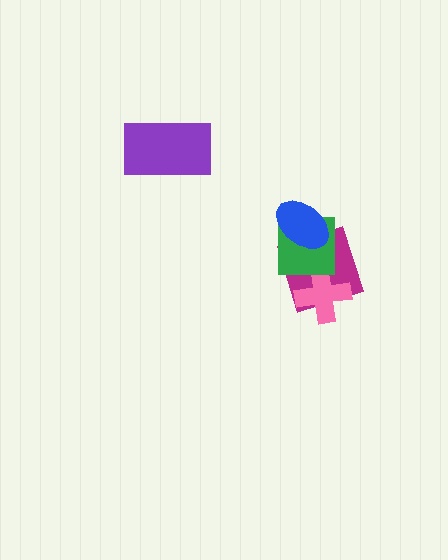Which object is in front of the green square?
The blue ellipse is in front of the green square.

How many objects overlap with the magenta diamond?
3 objects overlap with the magenta diamond.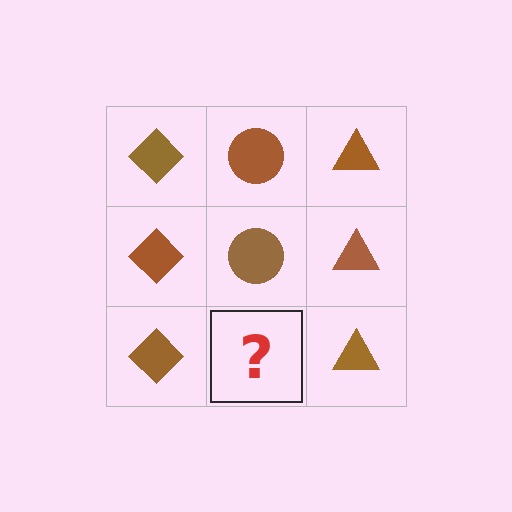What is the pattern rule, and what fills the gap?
The rule is that each column has a consistent shape. The gap should be filled with a brown circle.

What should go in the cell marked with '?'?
The missing cell should contain a brown circle.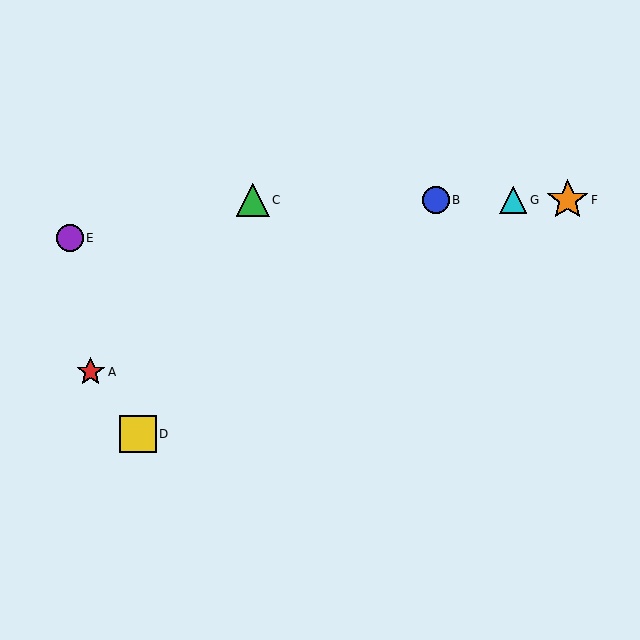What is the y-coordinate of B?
Object B is at y≈200.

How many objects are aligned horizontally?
4 objects (B, C, F, G) are aligned horizontally.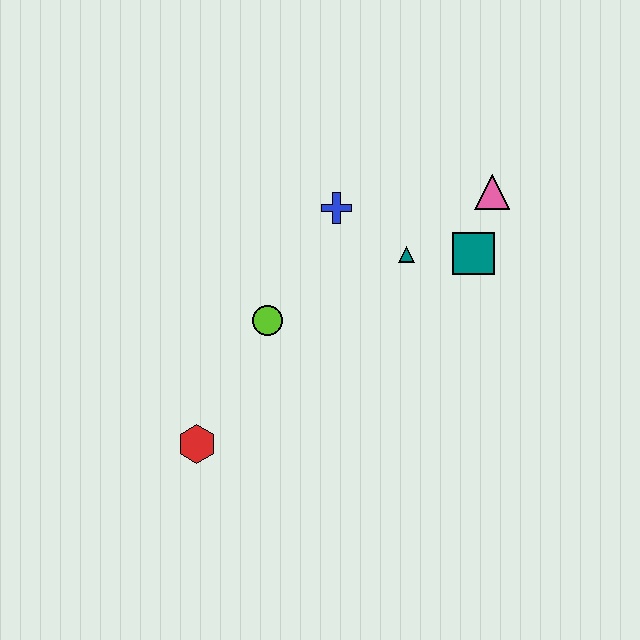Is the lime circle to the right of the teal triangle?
No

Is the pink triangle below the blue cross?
No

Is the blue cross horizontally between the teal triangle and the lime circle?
Yes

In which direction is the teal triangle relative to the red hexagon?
The teal triangle is to the right of the red hexagon.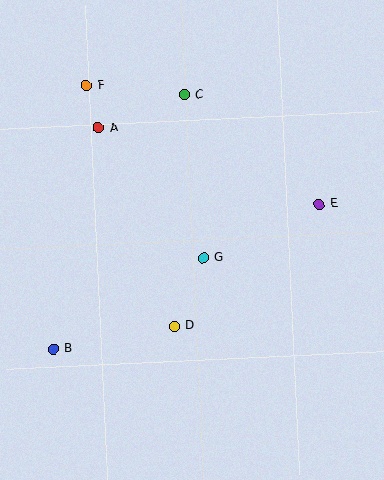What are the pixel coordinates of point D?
Point D is at (174, 326).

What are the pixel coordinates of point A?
Point A is at (99, 128).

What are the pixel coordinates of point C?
Point C is at (184, 95).